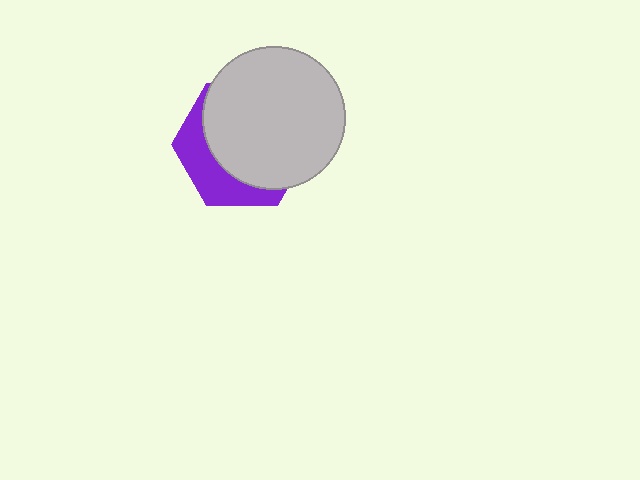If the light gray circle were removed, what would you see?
You would see the complete purple hexagon.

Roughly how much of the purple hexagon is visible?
A small part of it is visible (roughly 31%).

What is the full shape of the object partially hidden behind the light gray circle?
The partially hidden object is a purple hexagon.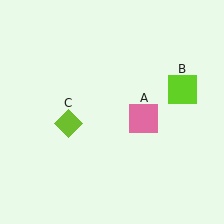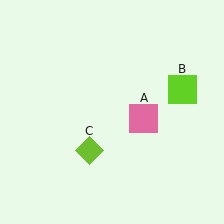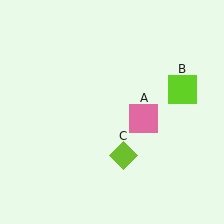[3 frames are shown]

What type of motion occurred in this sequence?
The lime diamond (object C) rotated counterclockwise around the center of the scene.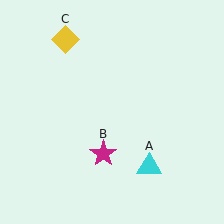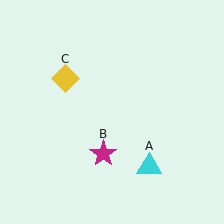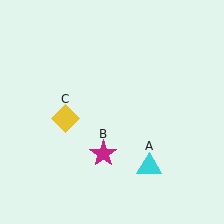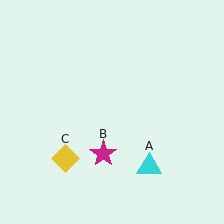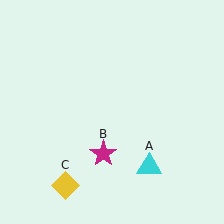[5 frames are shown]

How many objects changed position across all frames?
1 object changed position: yellow diamond (object C).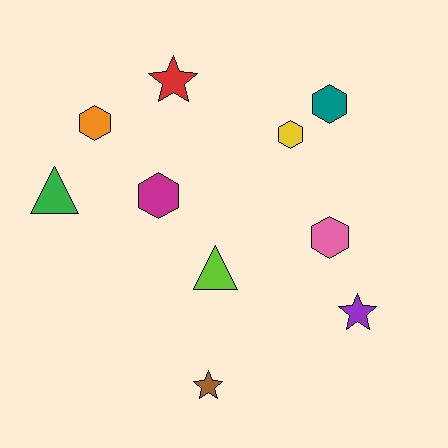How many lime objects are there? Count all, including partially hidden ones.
There is 1 lime object.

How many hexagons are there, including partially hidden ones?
There are 5 hexagons.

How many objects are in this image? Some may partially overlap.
There are 10 objects.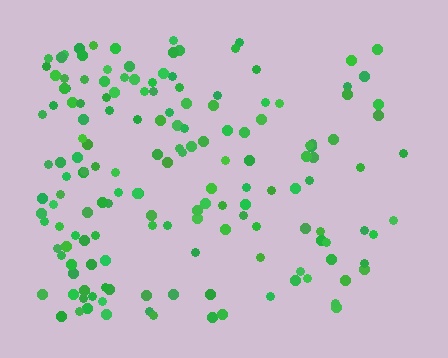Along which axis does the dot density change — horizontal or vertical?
Horizontal.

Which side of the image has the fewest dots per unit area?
The right.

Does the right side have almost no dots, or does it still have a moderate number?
Still a moderate number, just noticeably fewer than the left.